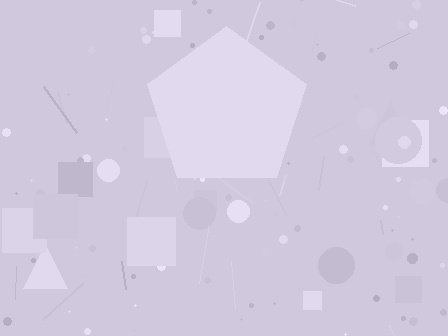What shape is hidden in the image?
A pentagon is hidden in the image.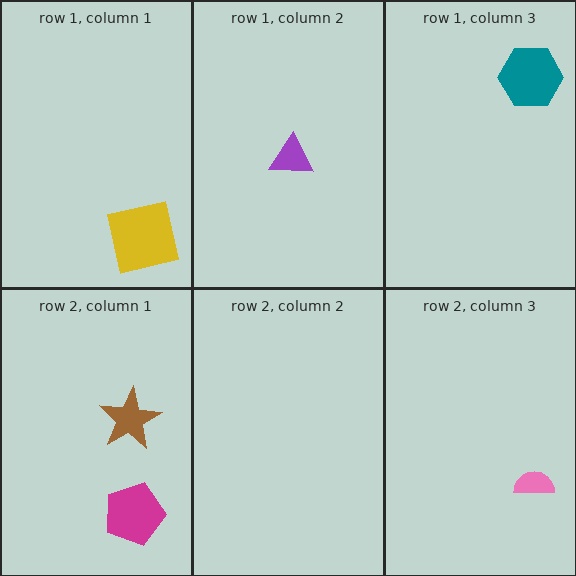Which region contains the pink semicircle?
The row 2, column 3 region.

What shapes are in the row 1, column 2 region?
The purple triangle.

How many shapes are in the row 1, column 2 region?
1.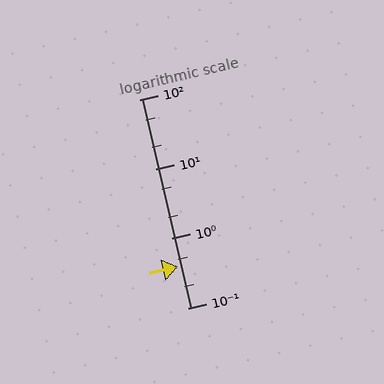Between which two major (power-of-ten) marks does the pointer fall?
The pointer is between 0.1 and 1.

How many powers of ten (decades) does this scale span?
The scale spans 3 decades, from 0.1 to 100.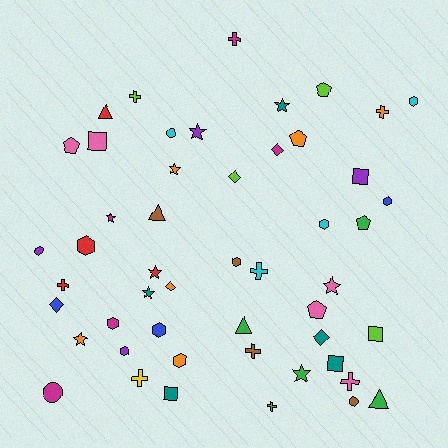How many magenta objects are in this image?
There are 5 magenta objects.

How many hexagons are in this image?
There are 10 hexagons.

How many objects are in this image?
There are 50 objects.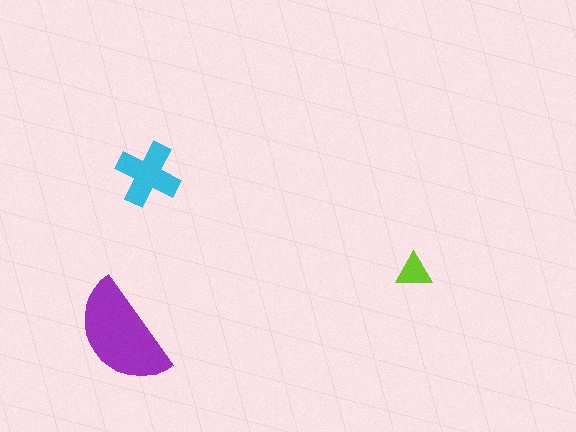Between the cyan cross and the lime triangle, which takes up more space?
The cyan cross.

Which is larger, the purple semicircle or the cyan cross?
The purple semicircle.